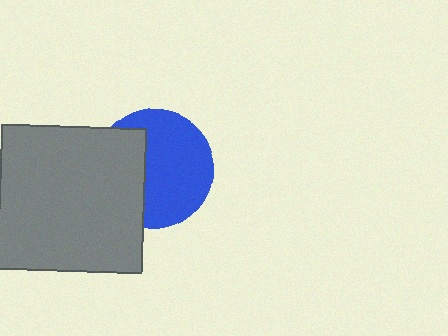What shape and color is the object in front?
The object in front is a gray square.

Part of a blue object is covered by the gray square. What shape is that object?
It is a circle.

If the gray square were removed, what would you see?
You would see the complete blue circle.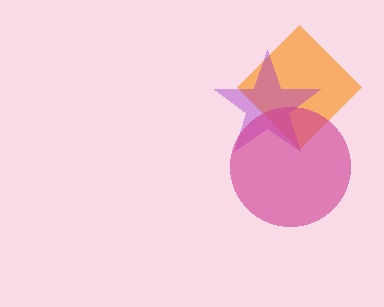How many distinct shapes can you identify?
There are 3 distinct shapes: an orange diamond, a purple star, a magenta circle.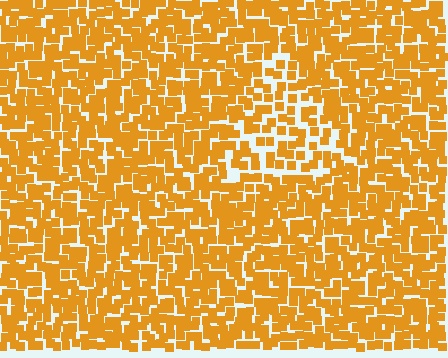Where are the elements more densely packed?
The elements are more densely packed outside the triangle boundary.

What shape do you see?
I see a triangle.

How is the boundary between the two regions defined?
The boundary is defined by a change in element density (approximately 1.7x ratio). All elements are the same color, size, and shape.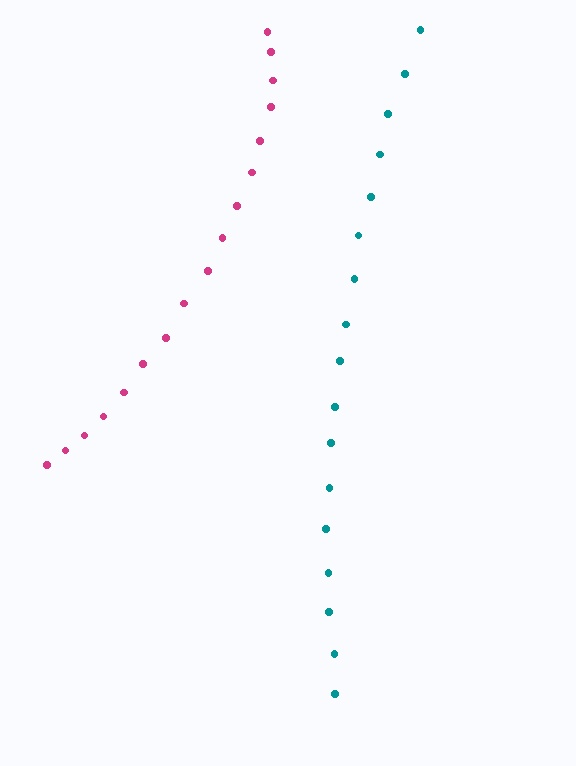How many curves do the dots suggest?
There are 2 distinct paths.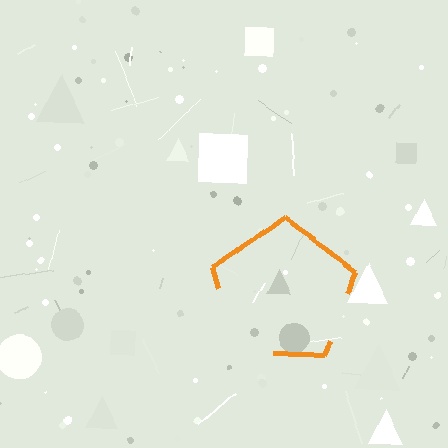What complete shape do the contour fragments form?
The contour fragments form a pentagon.